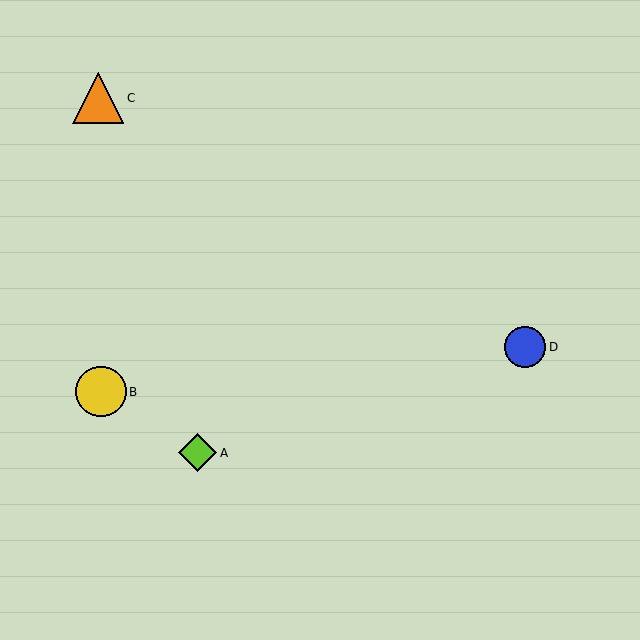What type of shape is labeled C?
Shape C is an orange triangle.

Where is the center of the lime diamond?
The center of the lime diamond is at (198, 453).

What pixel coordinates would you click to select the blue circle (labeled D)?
Click at (525, 347) to select the blue circle D.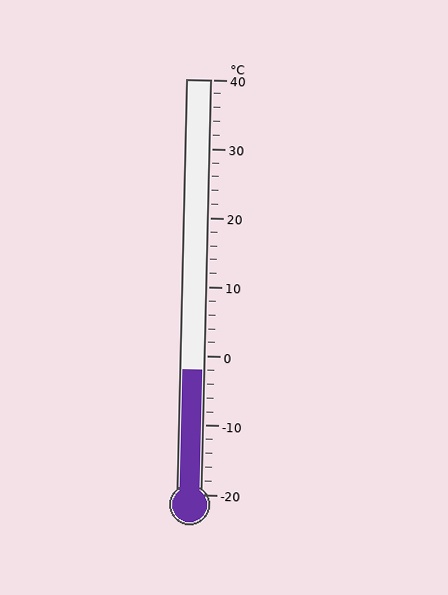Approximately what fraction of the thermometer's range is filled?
The thermometer is filled to approximately 30% of its range.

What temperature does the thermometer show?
The thermometer shows approximately -2°C.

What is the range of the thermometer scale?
The thermometer scale ranges from -20°C to 40°C.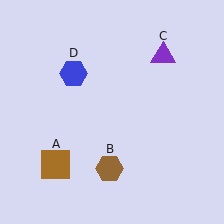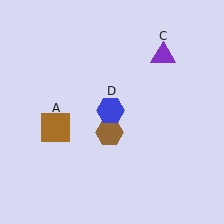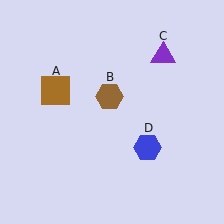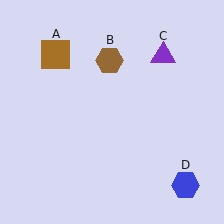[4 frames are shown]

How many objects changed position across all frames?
3 objects changed position: brown square (object A), brown hexagon (object B), blue hexagon (object D).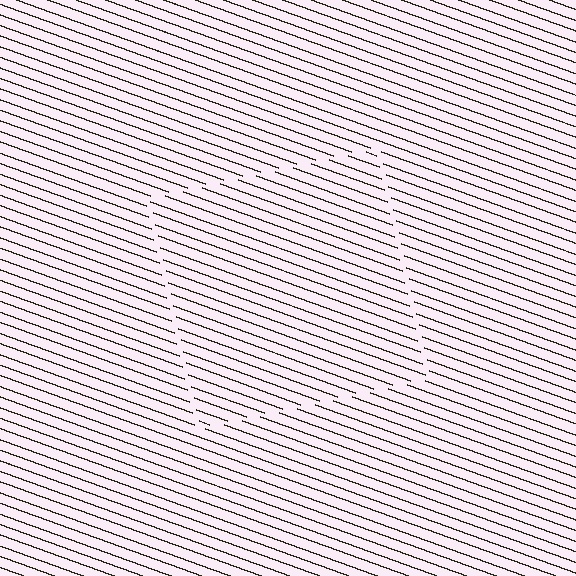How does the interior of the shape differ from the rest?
The interior of the shape contains the same grating, shifted by half a period — the contour is defined by the phase discontinuity where line-ends from the inner and outer gratings abut.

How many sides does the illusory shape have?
4 sides — the line-ends trace a square.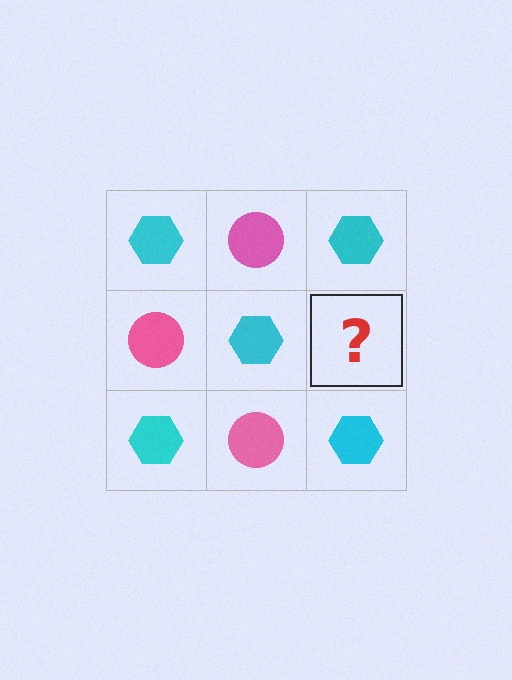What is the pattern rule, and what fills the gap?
The rule is that it alternates cyan hexagon and pink circle in a checkerboard pattern. The gap should be filled with a pink circle.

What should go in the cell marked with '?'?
The missing cell should contain a pink circle.